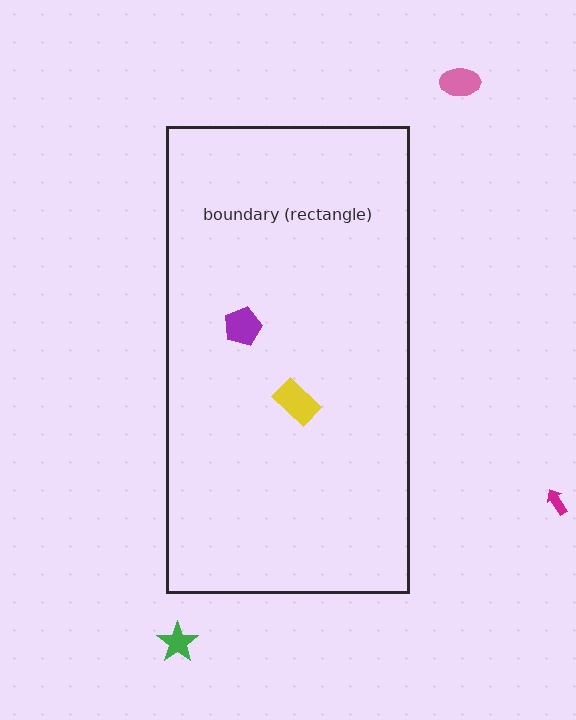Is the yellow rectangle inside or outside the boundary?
Inside.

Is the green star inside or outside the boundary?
Outside.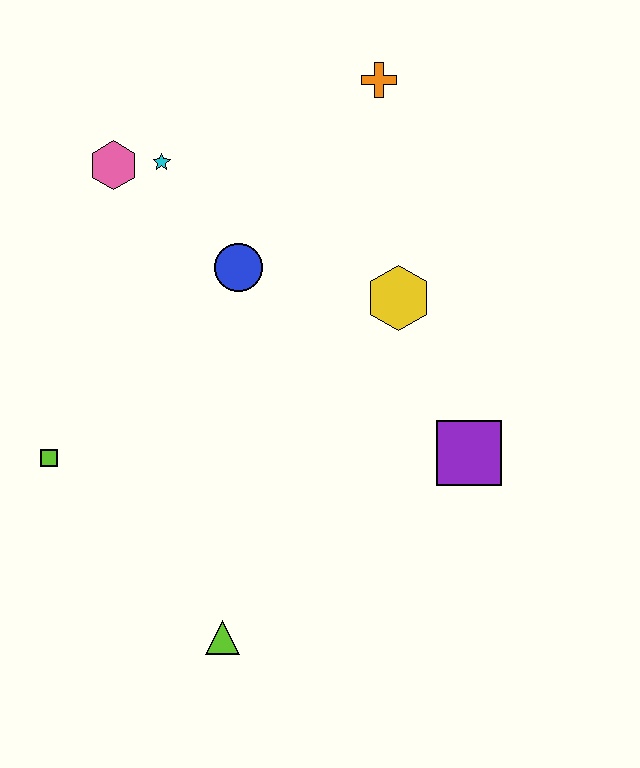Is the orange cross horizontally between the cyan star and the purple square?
Yes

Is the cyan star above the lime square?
Yes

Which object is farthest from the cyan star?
The lime triangle is farthest from the cyan star.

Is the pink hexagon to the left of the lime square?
No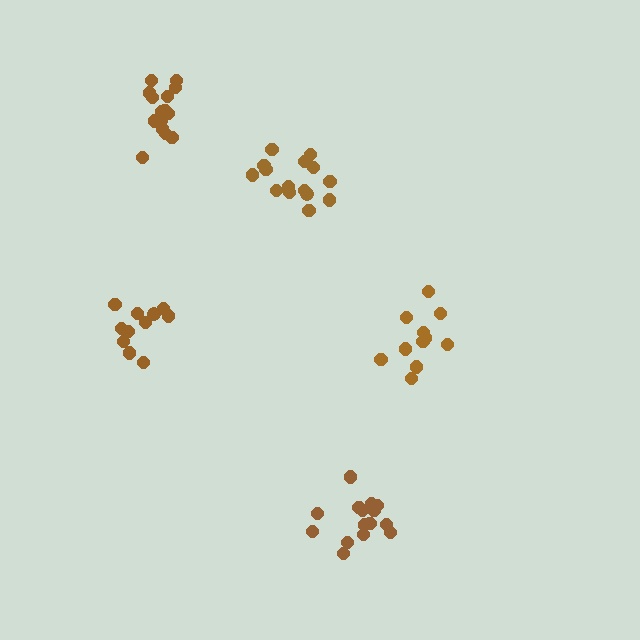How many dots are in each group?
Group 1: 11 dots, Group 2: 15 dots, Group 3: 15 dots, Group 4: 11 dots, Group 5: 16 dots (68 total).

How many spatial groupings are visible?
There are 5 spatial groupings.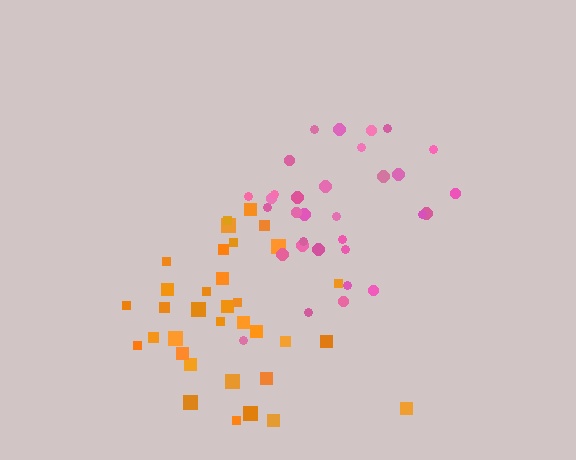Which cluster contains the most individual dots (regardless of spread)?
Orange (34).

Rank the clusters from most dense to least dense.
orange, pink.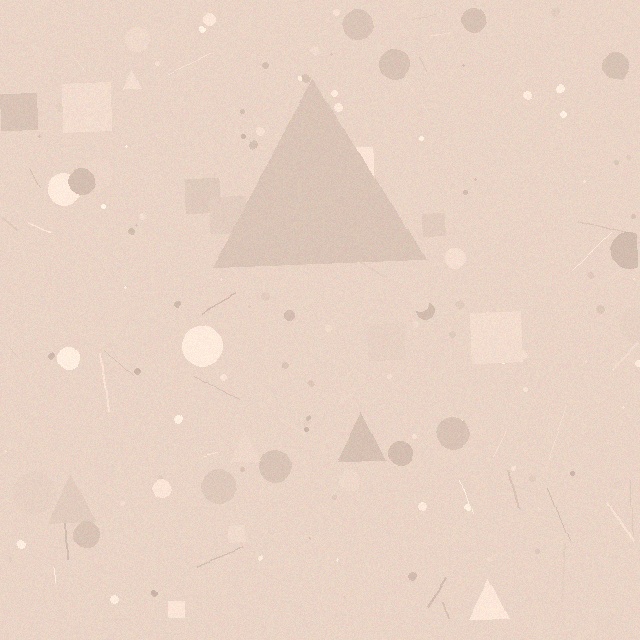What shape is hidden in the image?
A triangle is hidden in the image.